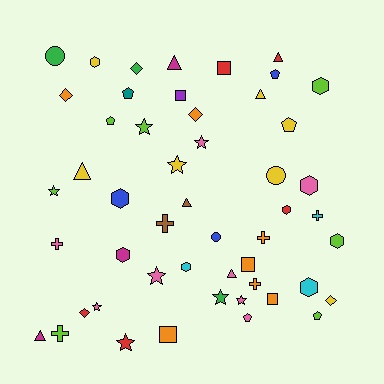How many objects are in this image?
There are 50 objects.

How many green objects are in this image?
There are 3 green objects.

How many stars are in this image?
There are 9 stars.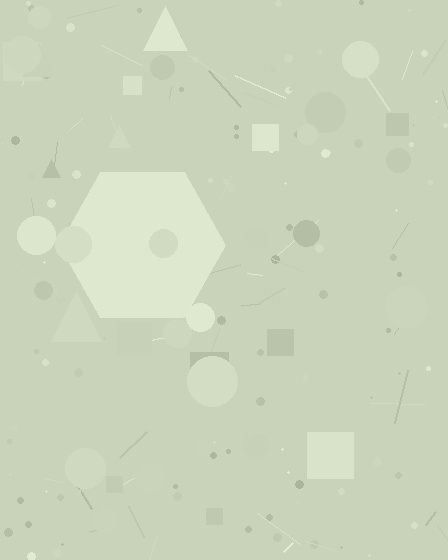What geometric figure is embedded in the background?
A hexagon is embedded in the background.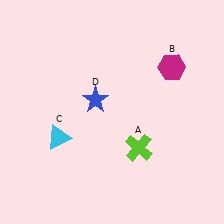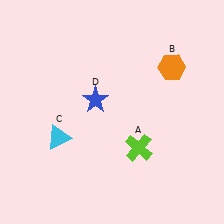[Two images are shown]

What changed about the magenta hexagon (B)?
In Image 1, B is magenta. In Image 2, it changed to orange.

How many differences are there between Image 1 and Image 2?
There is 1 difference between the two images.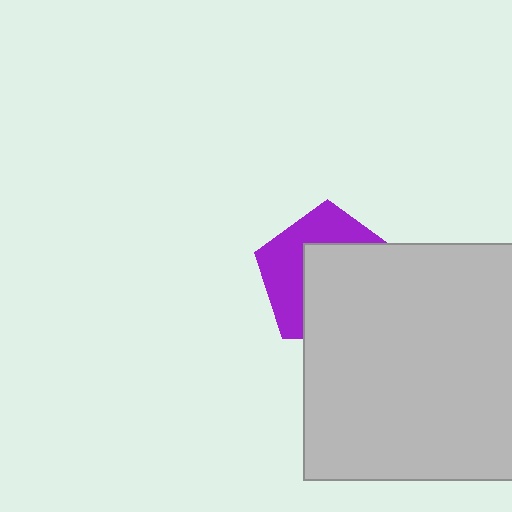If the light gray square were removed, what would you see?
You would see the complete purple pentagon.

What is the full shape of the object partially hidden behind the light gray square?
The partially hidden object is a purple pentagon.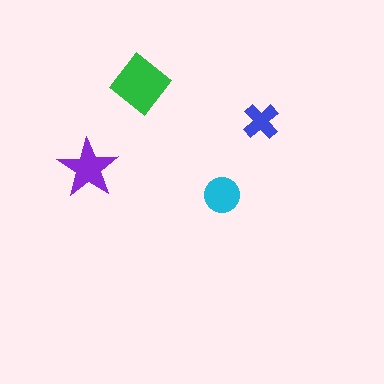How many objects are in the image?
There are 4 objects in the image.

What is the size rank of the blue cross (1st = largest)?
4th.